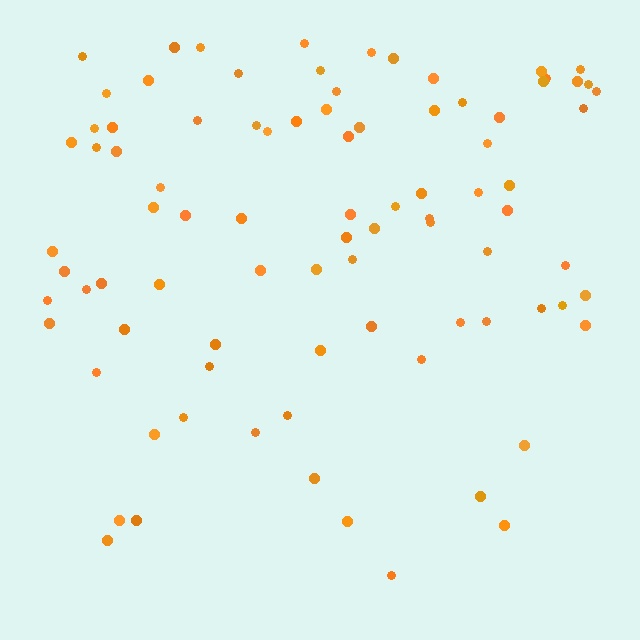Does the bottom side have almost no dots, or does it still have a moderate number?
Still a moderate number, just noticeably fewer than the top.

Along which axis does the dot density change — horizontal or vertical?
Vertical.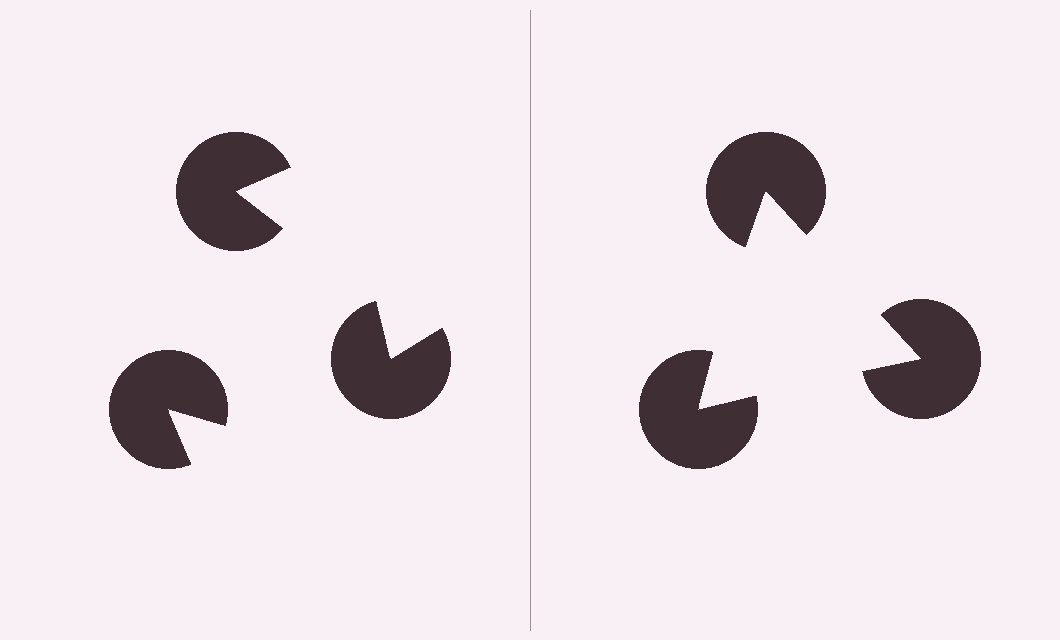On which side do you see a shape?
An illusory triangle appears on the right side. On the left side the wedge cuts are rotated, so no coherent shape forms.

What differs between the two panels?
The pac-man discs are positioned identically on both sides; only the wedge orientations differ. On the right they align to a triangle; on the left they are misaligned.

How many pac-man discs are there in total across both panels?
6 — 3 on each side.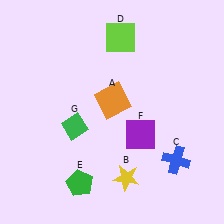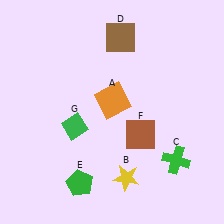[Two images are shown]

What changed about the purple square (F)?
In Image 1, F is purple. In Image 2, it changed to brown.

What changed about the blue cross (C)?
In Image 1, C is blue. In Image 2, it changed to green.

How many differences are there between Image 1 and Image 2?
There are 3 differences between the two images.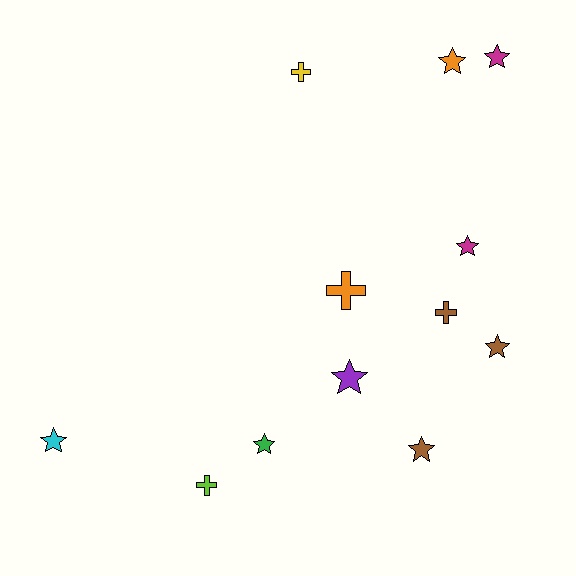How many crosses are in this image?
There are 4 crosses.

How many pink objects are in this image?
There are no pink objects.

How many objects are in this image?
There are 12 objects.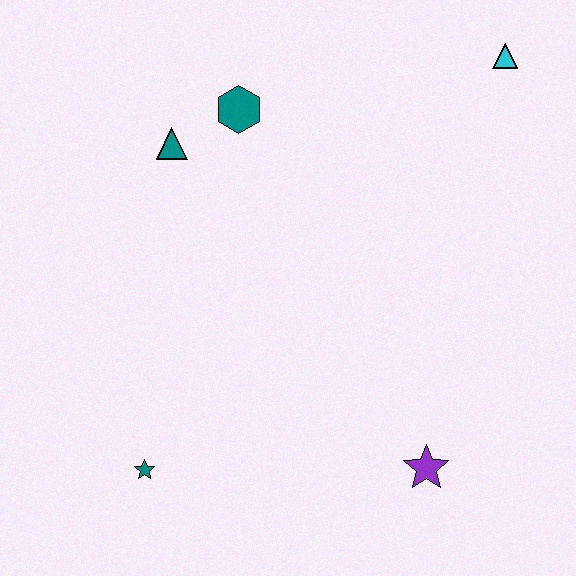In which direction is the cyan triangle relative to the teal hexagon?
The cyan triangle is to the right of the teal hexagon.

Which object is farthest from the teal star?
The cyan triangle is farthest from the teal star.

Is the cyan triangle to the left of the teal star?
No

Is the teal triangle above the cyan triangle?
No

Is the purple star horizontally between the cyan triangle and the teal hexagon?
Yes